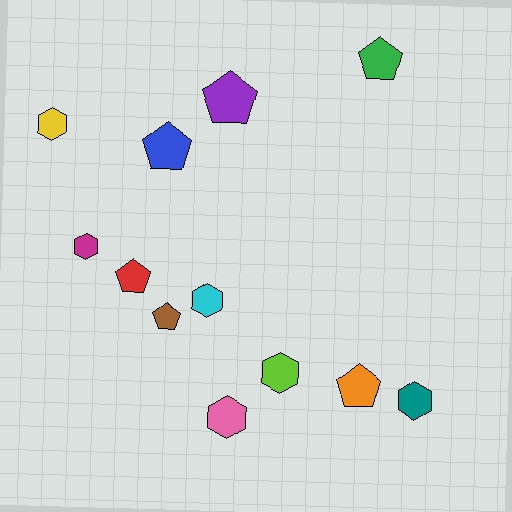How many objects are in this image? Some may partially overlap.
There are 12 objects.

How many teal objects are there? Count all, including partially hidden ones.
There is 1 teal object.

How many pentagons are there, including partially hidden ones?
There are 6 pentagons.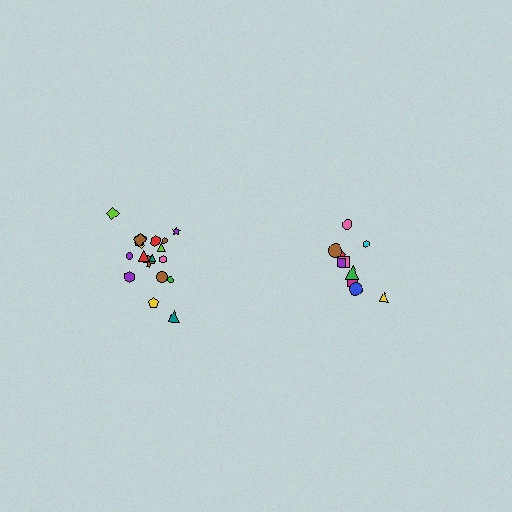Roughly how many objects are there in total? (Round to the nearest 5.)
Roughly 30 objects in total.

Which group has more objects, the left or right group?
The left group.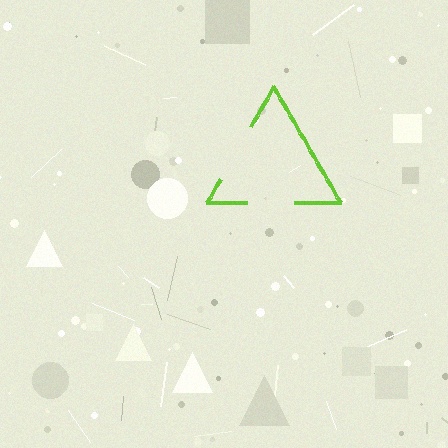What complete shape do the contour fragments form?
The contour fragments form a triangle.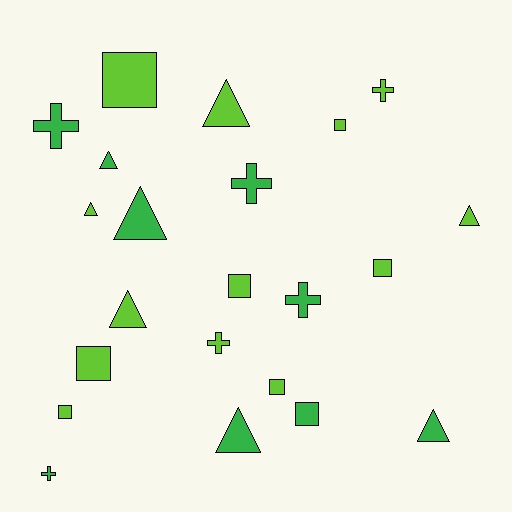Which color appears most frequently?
Lime, with 13 objects.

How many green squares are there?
There is 1 green square.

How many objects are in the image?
There are 22 objects.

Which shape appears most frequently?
Triangle, with 8 objects.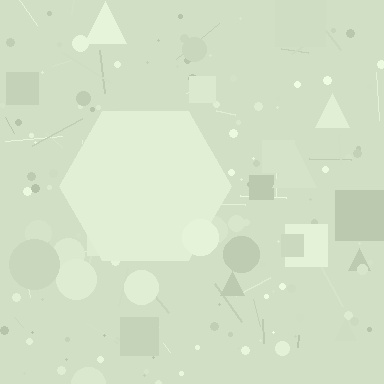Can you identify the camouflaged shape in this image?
The camouflaged shape is a hexagon.